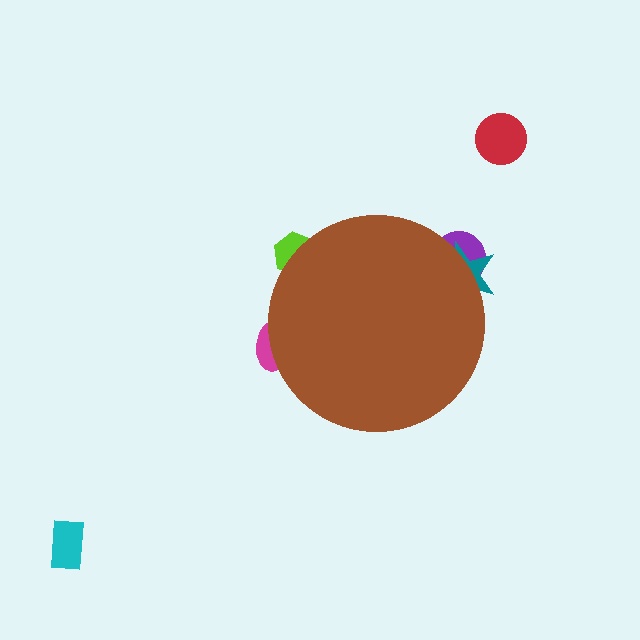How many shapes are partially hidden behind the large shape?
4 shapes are partially hidden.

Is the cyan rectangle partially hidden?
No, the cyan rectangle is fully visible.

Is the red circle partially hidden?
No, the red circle is fully visible.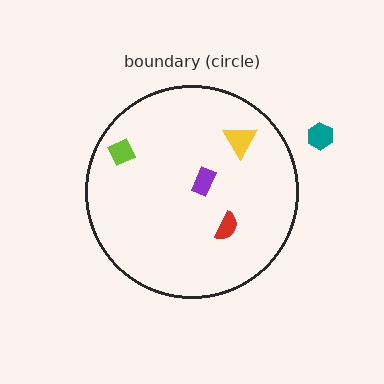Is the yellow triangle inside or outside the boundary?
Inside.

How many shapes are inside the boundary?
4 inside, 1 outside.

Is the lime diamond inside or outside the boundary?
Inside.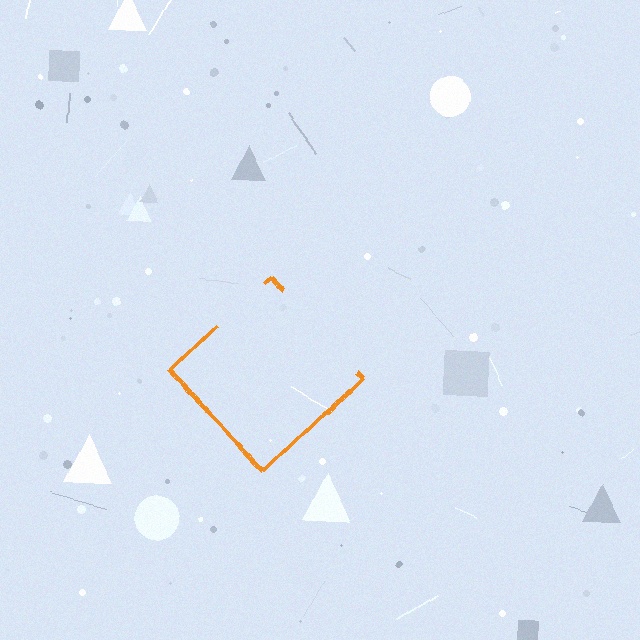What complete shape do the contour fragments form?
The contour fragments form a diamond.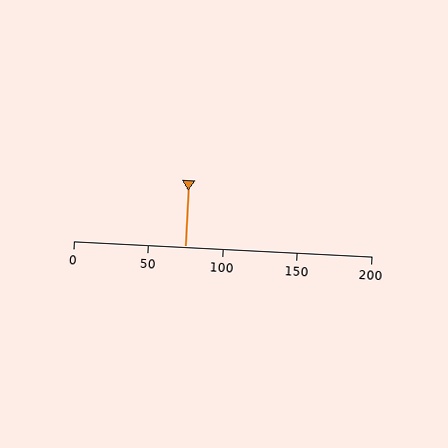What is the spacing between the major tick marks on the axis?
The major ticks are spaced 50 apart.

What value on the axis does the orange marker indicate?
The marker indicates approximately 75.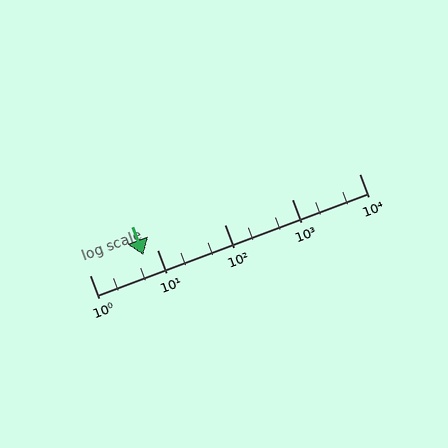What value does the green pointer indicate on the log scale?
The pointer indicates approximately 6.2.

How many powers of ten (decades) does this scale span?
The scale spans 4 decades, from 1 to 10000.